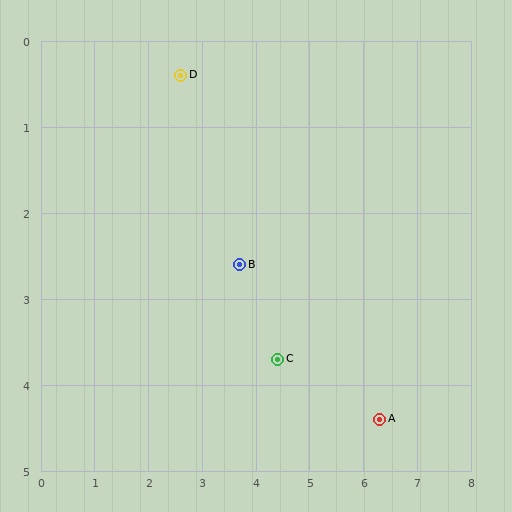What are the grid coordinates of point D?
Point D is at approximately (2.6, 0.4).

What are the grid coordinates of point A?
Point A is at approximately (6.3, 4.4).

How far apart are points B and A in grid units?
Points B and A are about 3.2 grid units apart.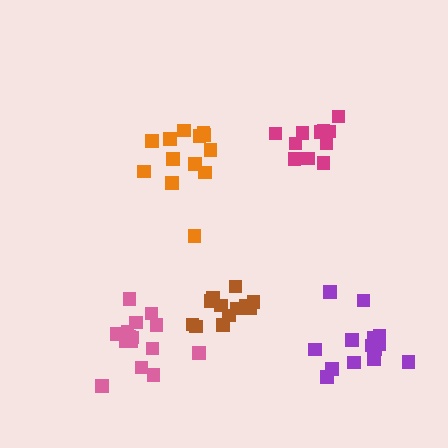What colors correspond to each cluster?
The clusters are colored: brown, magenta, purple, orange, pink.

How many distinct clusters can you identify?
There are 5 distinct clusters.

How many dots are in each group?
Group 1: 13 dots, Group 2: 11 dots, Group 3: 14 dots, Group 4: 13 dots, Group 5: 15 dots (66 total).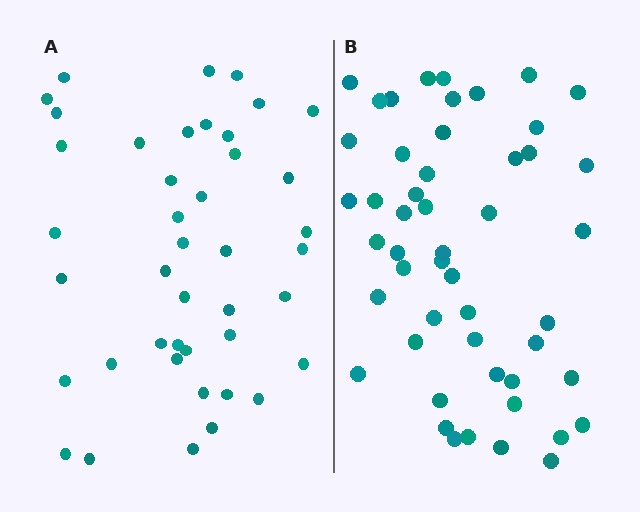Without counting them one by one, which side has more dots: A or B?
Region B (the right region) has more dots.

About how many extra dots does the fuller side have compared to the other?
Region B has roughly 8 or so more dots than region A.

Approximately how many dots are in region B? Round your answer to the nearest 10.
About 50 dots.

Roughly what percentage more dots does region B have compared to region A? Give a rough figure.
About 20% more.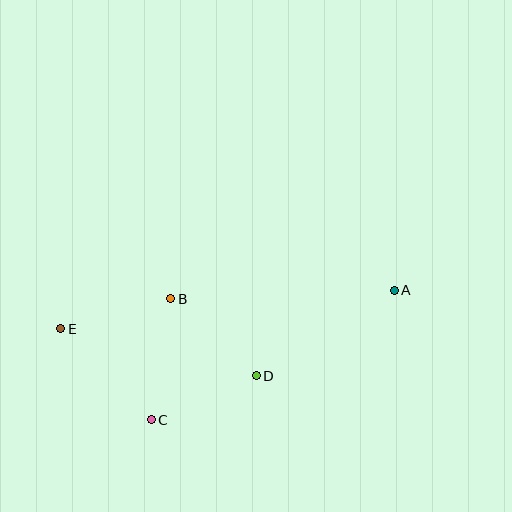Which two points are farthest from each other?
Points A and E are farthest from each other.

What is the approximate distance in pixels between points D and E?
The distance between D and E is approximately 201 pixels.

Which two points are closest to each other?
Points C and D are closest to each other.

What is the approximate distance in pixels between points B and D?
The distance between B and D is approximately 115 pixels.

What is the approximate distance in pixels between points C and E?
The distance between C and E is approximately 129 pixels.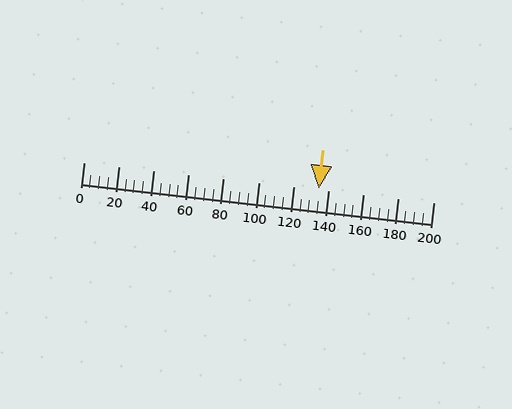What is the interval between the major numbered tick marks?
The major tick marks are spaced 20 units apart.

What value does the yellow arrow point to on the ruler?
The yellow arrow points to approximately 134.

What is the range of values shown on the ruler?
The ruler shows values from 0 to 200.